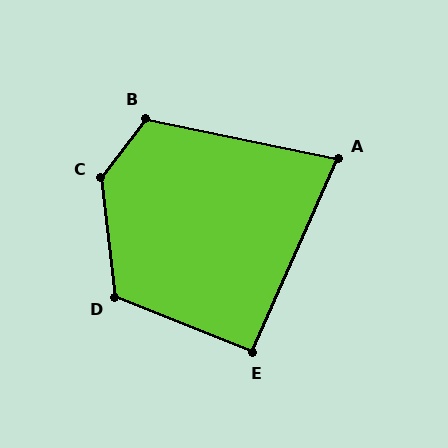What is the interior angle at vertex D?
Approximately 118 degrees (obtuse).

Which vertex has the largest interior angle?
C, at approximately 136 degrees.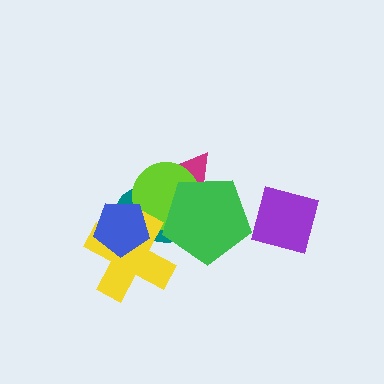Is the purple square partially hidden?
No, no other shape covers it.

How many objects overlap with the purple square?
0 objects overlap with the purple square.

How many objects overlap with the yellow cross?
3 objects overlap with the yellow cross.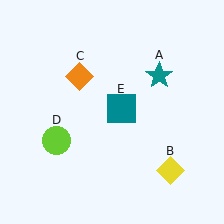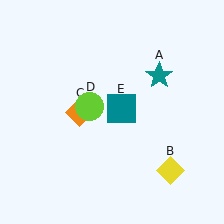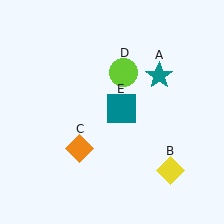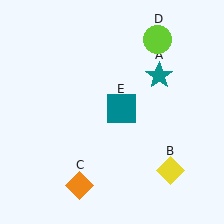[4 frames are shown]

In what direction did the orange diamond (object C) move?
The orange diamond (object C) moved down.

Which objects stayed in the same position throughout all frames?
Teal star (object A) and yellow diamond (object B) and teal square (object E) remained stationary.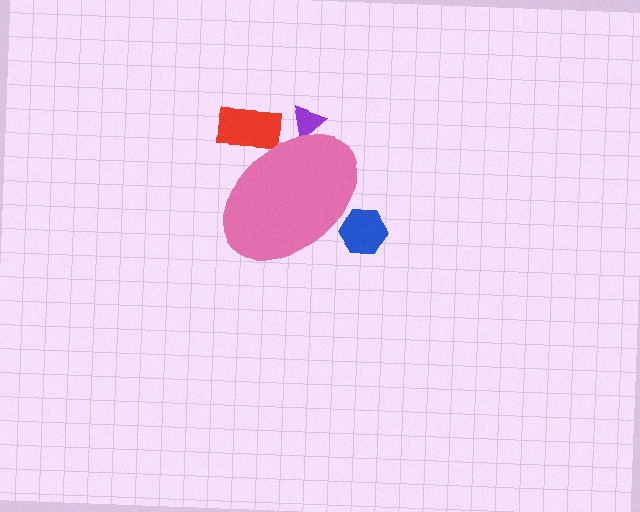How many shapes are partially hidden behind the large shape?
3 shapes are partially hidden.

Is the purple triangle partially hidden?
Yes, the purple triangle is partially hidden behind the pink ellipse.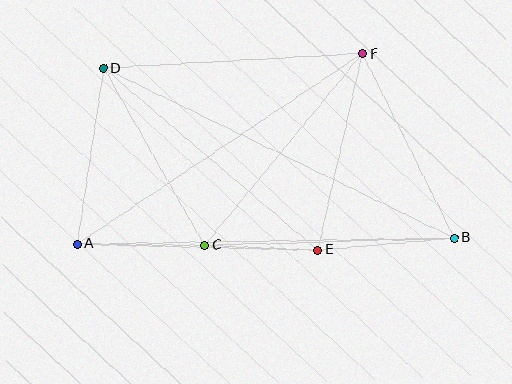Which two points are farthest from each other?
Points B and D are farthest from each other.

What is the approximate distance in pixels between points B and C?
The distance between B and C is approximately 249 pixels.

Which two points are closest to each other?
Points C and E are closest to each other.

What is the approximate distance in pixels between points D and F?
The distance between D and F is approximately 259 pixels.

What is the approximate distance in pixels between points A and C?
The distance between A and C is approximately 128 pixels.